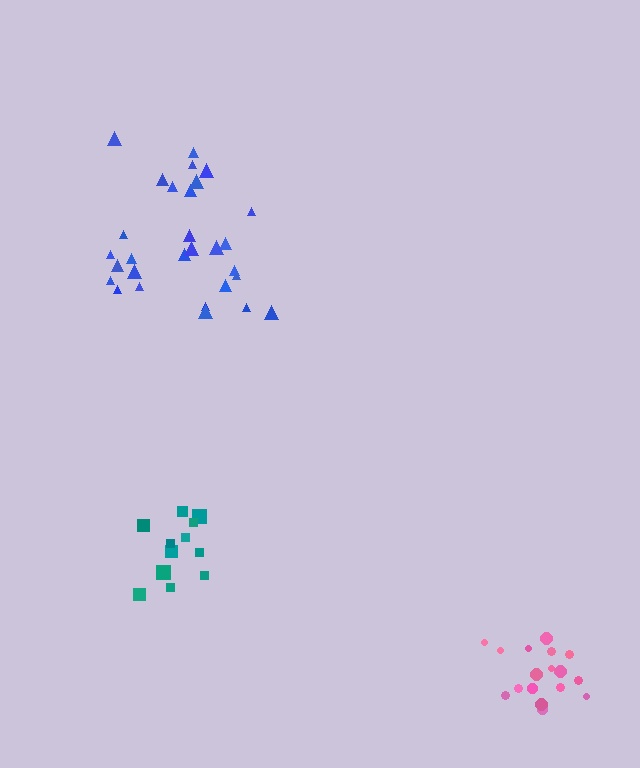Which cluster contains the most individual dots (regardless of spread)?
Blue (29).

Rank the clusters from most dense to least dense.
pink, teal, blue.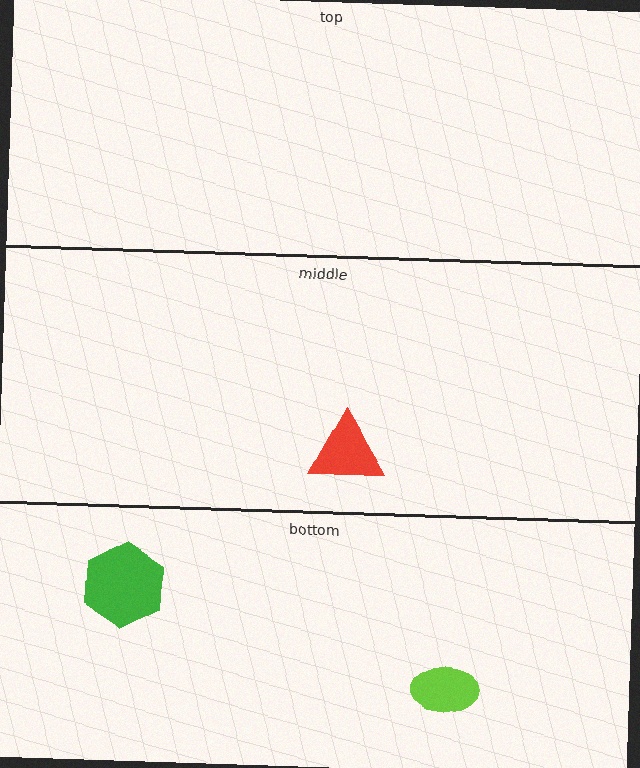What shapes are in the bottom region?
The lime ellipse, the green hexagon.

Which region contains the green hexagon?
The bottom region.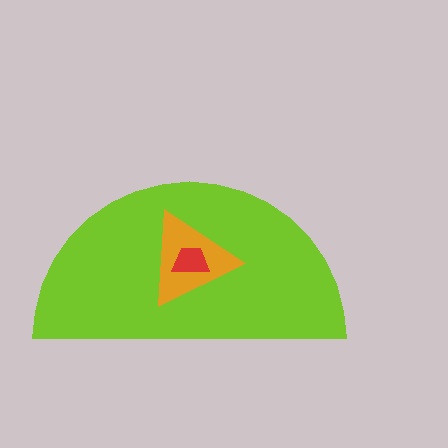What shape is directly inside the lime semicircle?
The orange triangle.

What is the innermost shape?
The red trapezoid.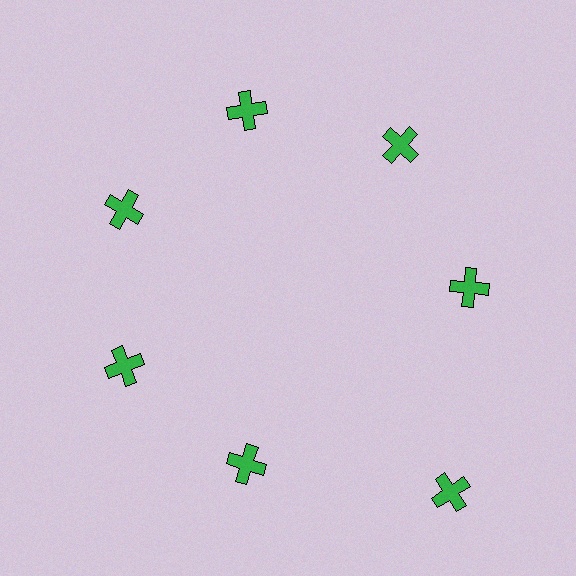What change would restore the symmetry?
The symmetry would be restored by moving it inward, back onto the ring so that all 7 crosses sit at equal angles and equal distance from the center.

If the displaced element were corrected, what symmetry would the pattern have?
It would have 7-fold rotational symmetry — the pattern would map onto itself every 51 degrees.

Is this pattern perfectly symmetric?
No. The 7 green crosses are arranged in a ring, but one element near the 5 o'clock position is pushed outward from the center, breaking the 7-fold rotational symmetry.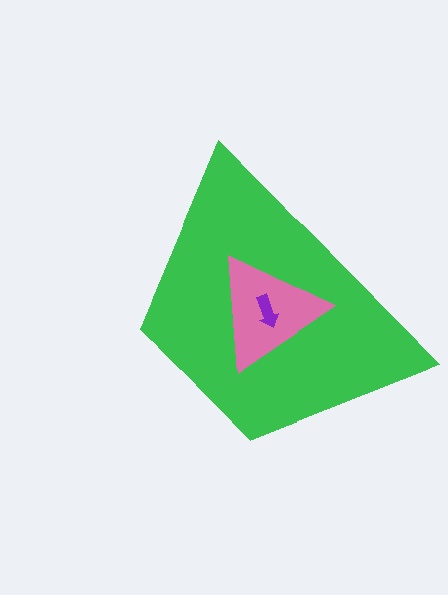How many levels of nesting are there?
3.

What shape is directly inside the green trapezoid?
The pink triangle.